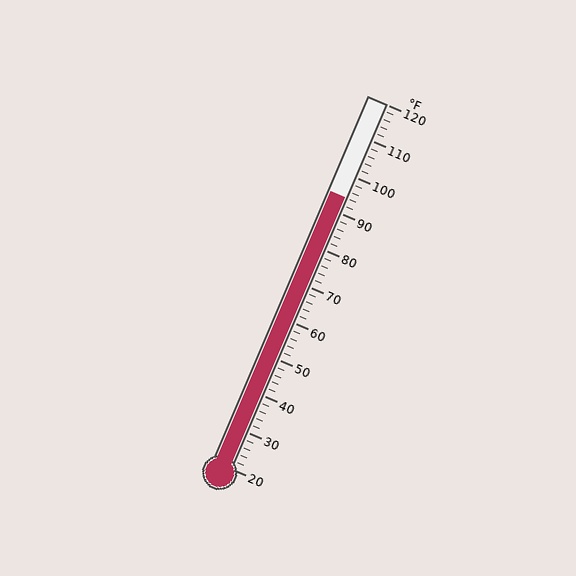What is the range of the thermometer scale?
The thermometer scale ranges from 20°F to 120°F.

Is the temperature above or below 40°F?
The temperature is above 40°F.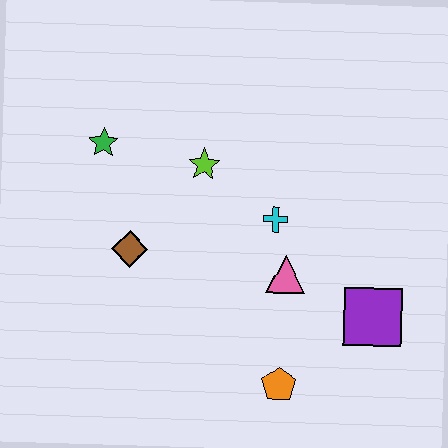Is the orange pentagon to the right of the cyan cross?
Yes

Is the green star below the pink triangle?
No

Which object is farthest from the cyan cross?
The green star is farthest from the cyan cross.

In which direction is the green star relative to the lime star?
The green star is to the left of the lime star.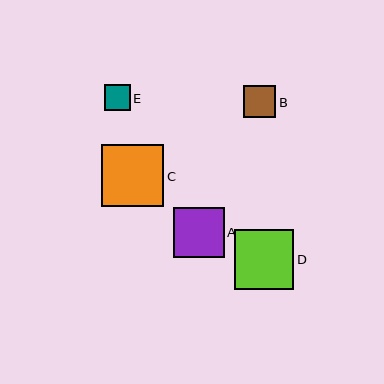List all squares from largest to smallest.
From largest to smallest: C, D, A, B, E.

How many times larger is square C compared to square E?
Square C is approximately 2.4 times the size of square E.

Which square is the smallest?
Square E is the smallest with a size of approximately 26 pixels.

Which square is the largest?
Square C is the largest with a size of approximately 63 pixels.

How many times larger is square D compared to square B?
Square D is approximately 1.8 times the size of square B.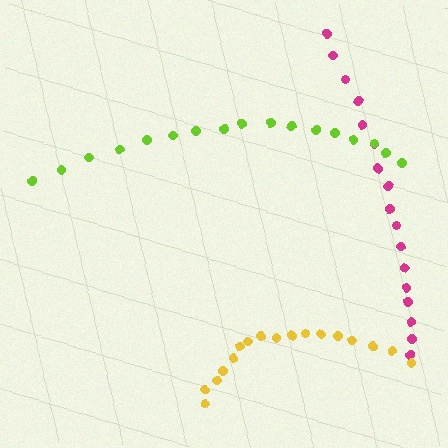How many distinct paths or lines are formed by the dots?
There are 3 distinct paths.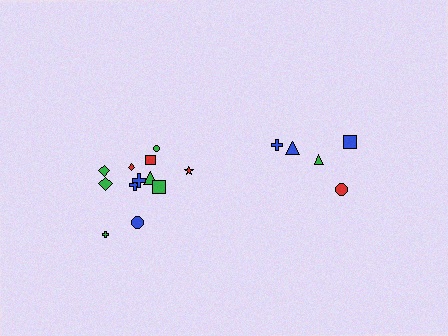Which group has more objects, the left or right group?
The left group.